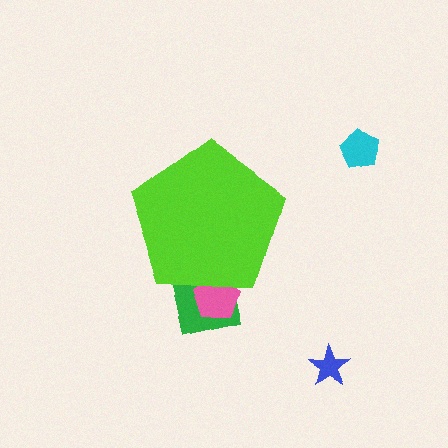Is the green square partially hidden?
Yes, the green square is partially hidden behind the lime pentagon.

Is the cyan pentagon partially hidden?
No, the cyan pentagon is fully visible.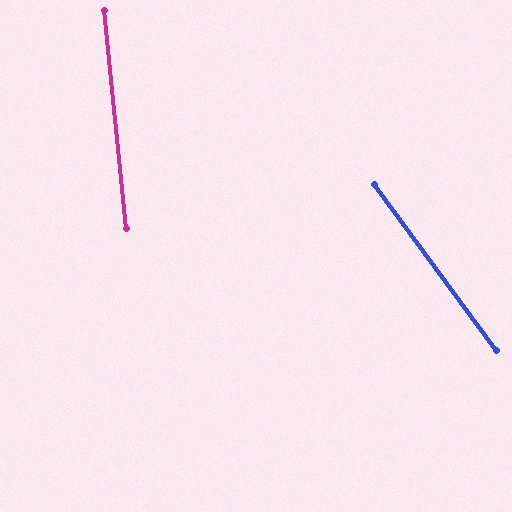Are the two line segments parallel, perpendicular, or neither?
Neither parallel nor perpendicular — they differ by about 31°.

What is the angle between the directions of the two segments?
Approximately 31 degrees.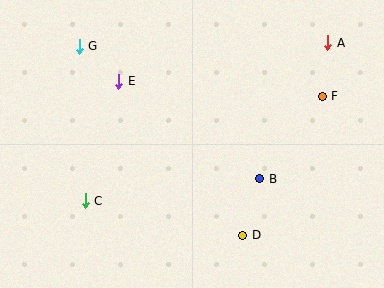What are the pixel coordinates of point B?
Point B is at (260, 179).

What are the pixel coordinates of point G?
Point G is at (79, 46).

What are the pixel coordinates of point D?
Point D is at (243, 235).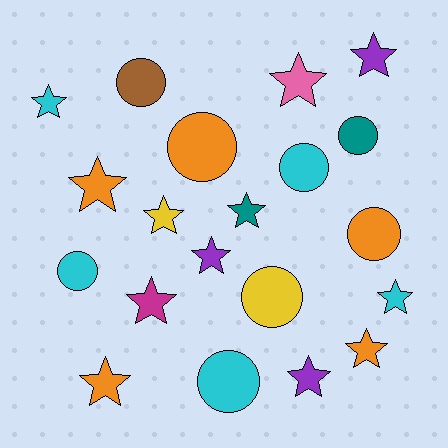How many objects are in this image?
There are 20 objects.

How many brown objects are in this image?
There is 1 brown object.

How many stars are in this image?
There are 12 stars.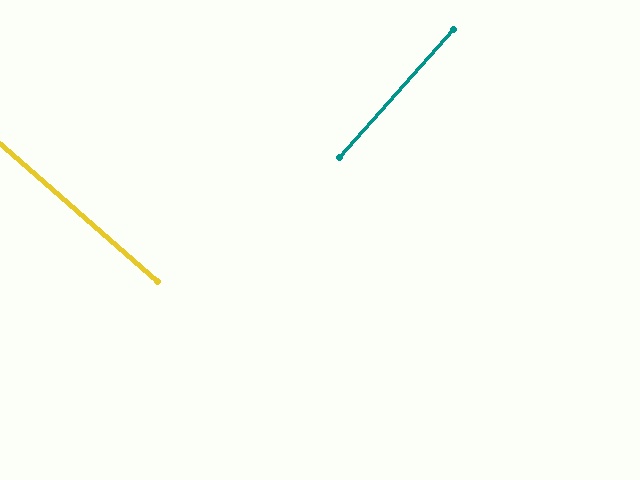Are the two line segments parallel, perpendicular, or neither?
Perpendicular — they meet at approximately 90°.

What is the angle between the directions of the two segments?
Approximately 90 degrees.